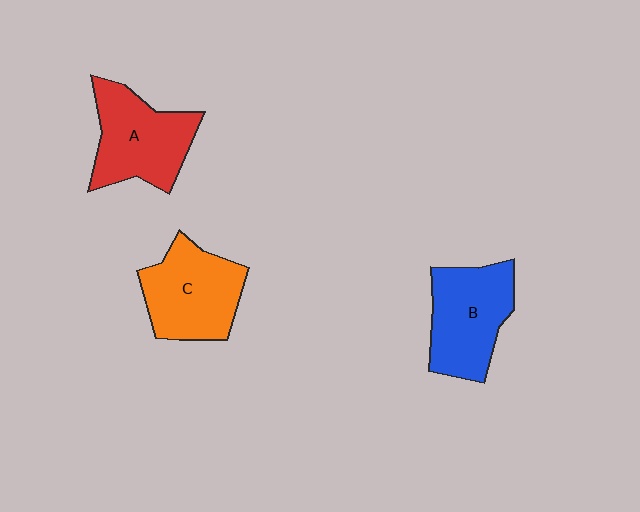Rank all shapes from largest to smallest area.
From largest to smallest: A (red), B (blue), C (orange).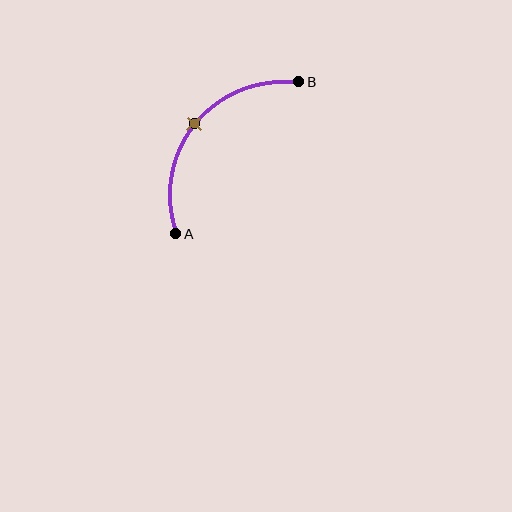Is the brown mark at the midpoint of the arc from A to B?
Yes. The brown mark lies on the arc at equal arc-length from both A and B — it is the arc midpoint.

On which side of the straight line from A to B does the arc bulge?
The arc bulges above and to the left of the straight line connecting A and B.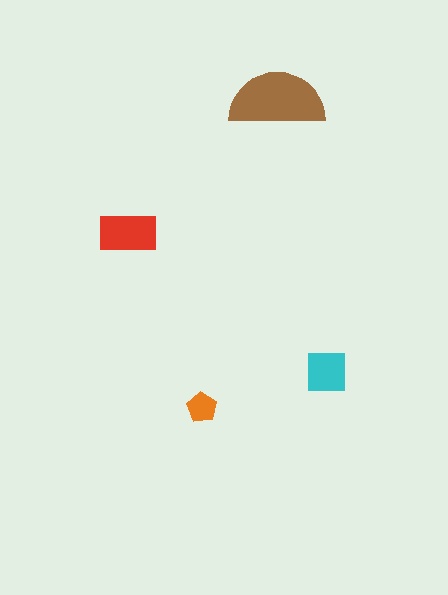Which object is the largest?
The brown semicircle.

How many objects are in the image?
There are 4 objects in the image.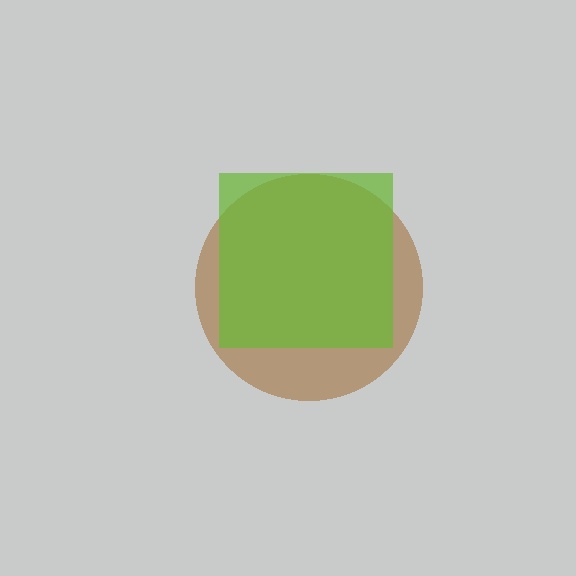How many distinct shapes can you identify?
There are 2 distinct shapes: a brown circle, a lime square.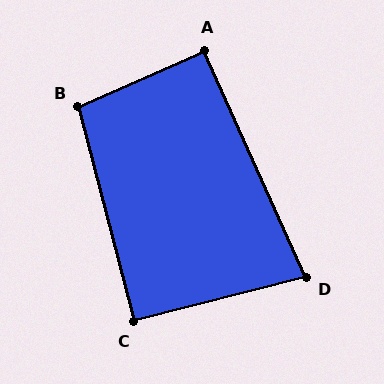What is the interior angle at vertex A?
Approximately 90 degrees (approximately right).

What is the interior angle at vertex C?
Approximately 90 degrees (approximately right).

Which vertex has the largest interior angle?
B, at approximately 100 degrees.